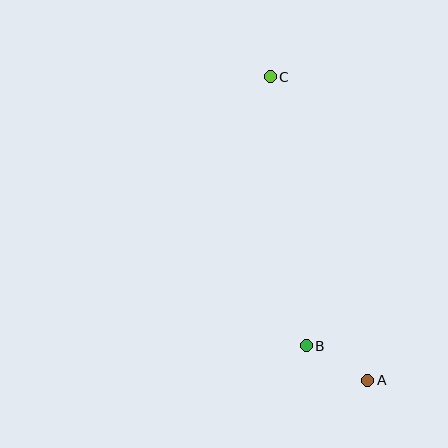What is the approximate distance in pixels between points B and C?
The distance between B and C is approximately 271 pixels.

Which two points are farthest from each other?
Points A and C are farthest from each other.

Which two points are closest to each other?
Points A and B are closest to each other.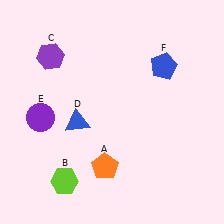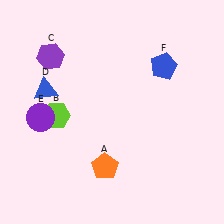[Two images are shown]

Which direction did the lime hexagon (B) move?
The lime hexagon (B) moved up.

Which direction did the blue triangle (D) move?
The blue triangle (D) moved up.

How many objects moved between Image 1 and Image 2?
2 objects moved between the two images.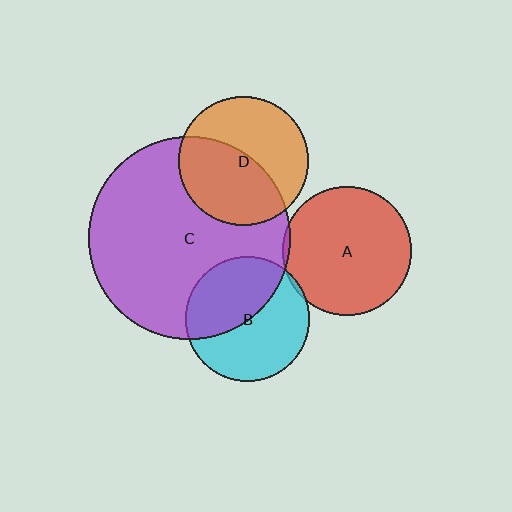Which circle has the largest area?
Circle C (purple).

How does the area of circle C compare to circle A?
Approximately 2.5 times.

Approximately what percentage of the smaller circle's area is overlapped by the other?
Approximately 5%.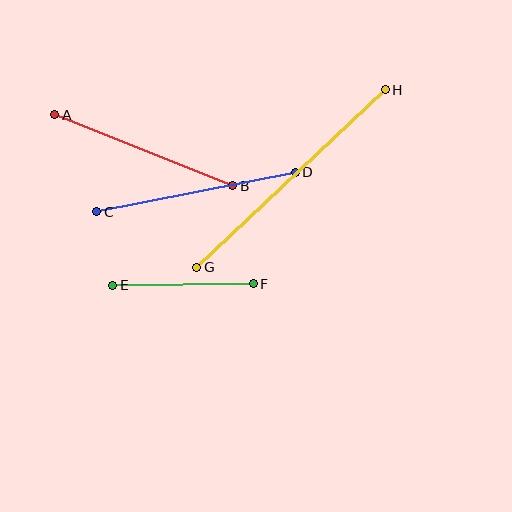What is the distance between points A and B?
The distance is approximately 192 pixels.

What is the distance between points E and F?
The distance is approximately 141 pixels.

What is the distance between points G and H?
The distance is approximately 259 pixels.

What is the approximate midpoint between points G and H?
The midpoint is at approximately (291, 179) pixels.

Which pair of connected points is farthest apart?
Points G and H are farthest apart.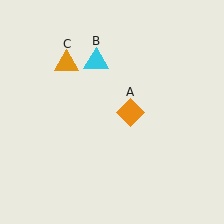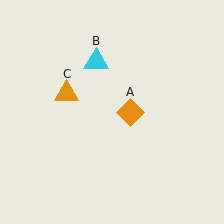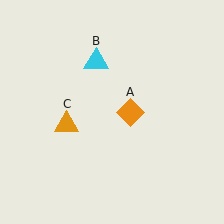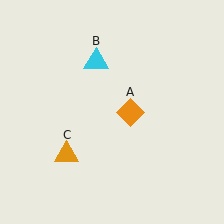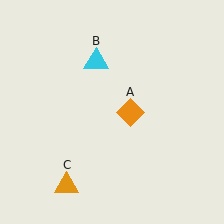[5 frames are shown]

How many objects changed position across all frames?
1 object changed position: orange triangle (object C).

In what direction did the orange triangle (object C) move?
The orange triangle (object C) moved down.